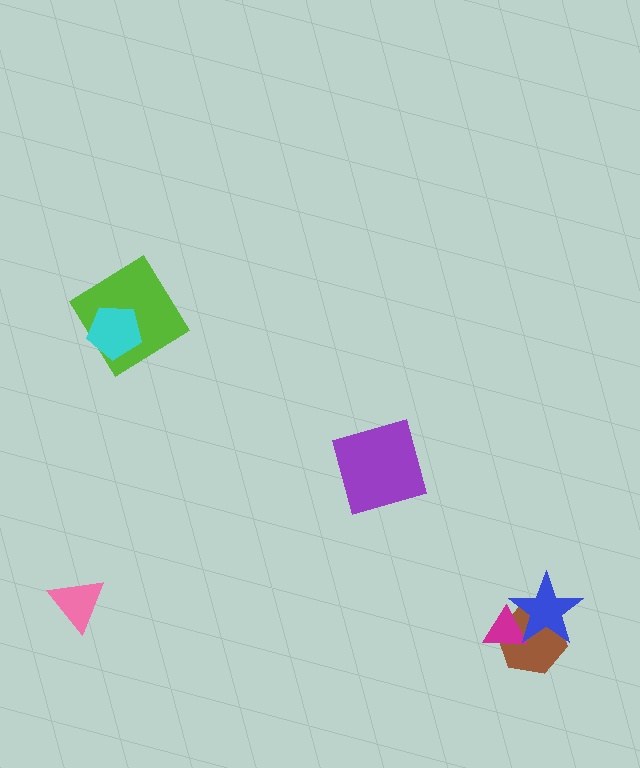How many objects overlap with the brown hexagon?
2 objects overlap with the brown hexagon.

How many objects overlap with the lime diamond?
1 object overlaps with the lime diamond.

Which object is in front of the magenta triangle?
The blue star is in front of the magenta triangle.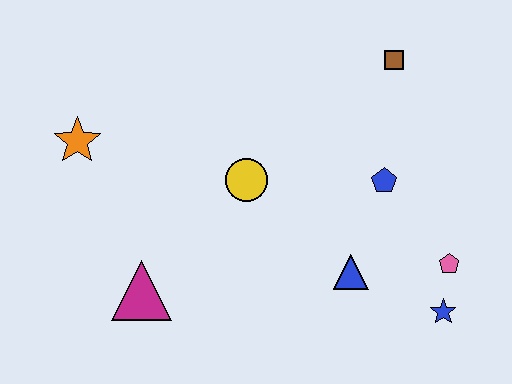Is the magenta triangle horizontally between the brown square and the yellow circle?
No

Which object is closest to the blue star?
The pink pentagon is closest to the blue star.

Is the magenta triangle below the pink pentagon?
Yes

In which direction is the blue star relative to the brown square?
The blue star is below the brown square.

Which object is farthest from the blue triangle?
The orange star is farthest from the blue triangle.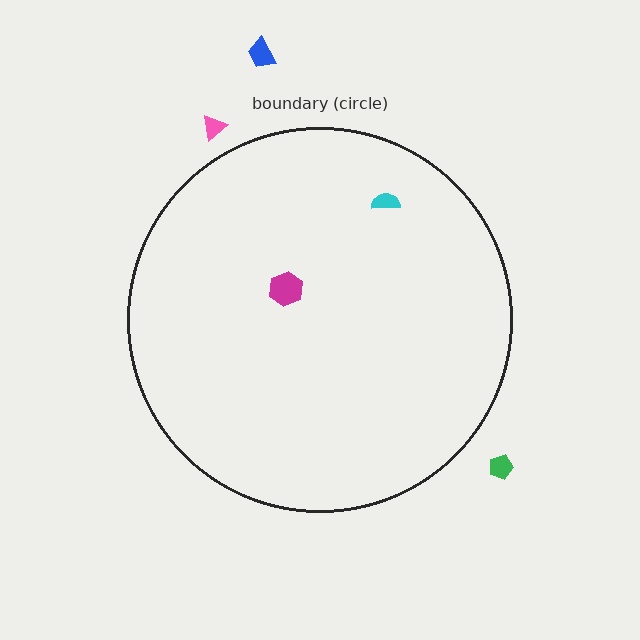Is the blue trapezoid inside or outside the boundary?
Outside.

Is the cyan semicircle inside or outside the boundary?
Inside.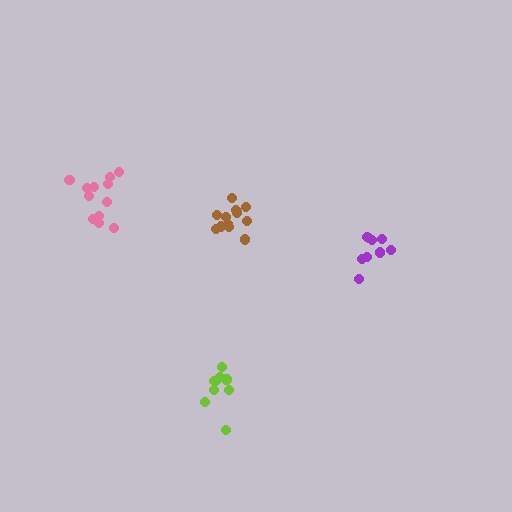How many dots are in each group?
Group 1: 12 dots, Group 2: 9 dots, Group 3: 10 dots, Group 4: 12 dots (43 total).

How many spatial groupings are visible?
There are 4 spatial groupings.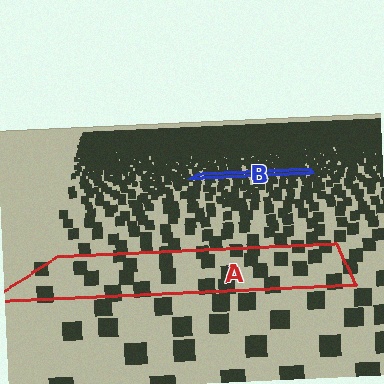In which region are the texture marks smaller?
The texture marks are smaller in region B, because it is farther away.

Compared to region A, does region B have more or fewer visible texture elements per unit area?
Region B has more texture elements per unit area — they are packed more densely because it is farther away.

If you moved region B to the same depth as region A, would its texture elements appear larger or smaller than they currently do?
They would appear larger. At a closer depth, the same texture elements are projected at a bigger on-screen size.